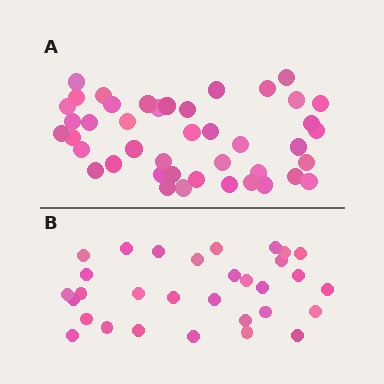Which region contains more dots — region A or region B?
Region A (the top region) has more dots.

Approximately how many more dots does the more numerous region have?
Region A has roughly 12 or so more dots than region B.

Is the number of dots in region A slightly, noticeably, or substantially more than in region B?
Region A has noticeably more, but not dramatically so. The ratio is roughly 1.4 to 1.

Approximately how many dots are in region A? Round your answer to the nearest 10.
About 40 dots. (The exact count is 43, which rounds to 40.)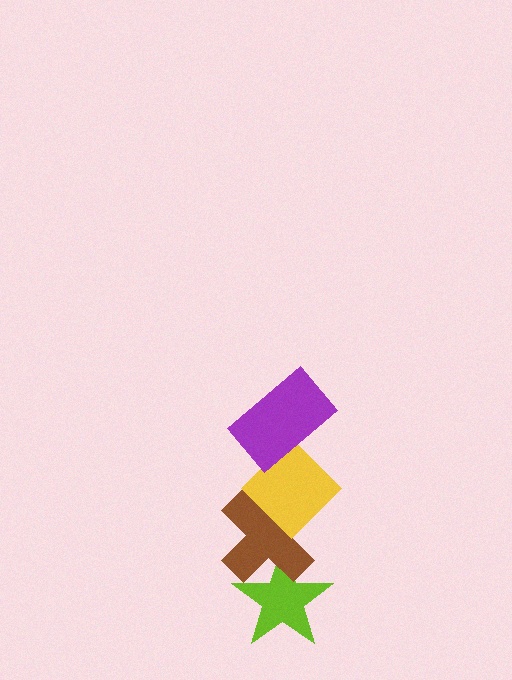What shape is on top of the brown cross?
The yellow diamond is on top of the brown cross.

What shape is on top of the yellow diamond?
The purple rectangle is on top of the yellow diamond.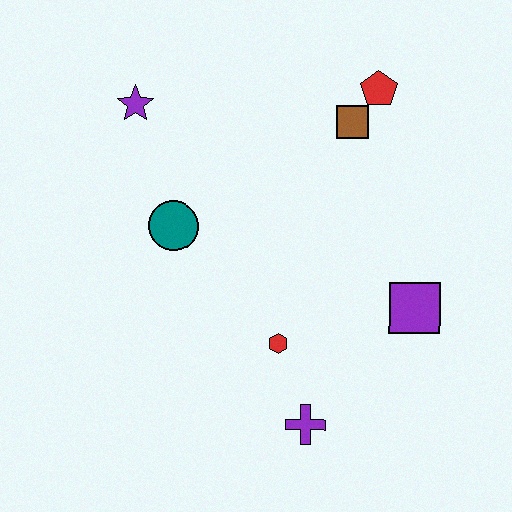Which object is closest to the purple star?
The teal circle is closest to the purple star.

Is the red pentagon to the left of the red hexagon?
No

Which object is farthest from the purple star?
The purple cross is farthest from the purple star.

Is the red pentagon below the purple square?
No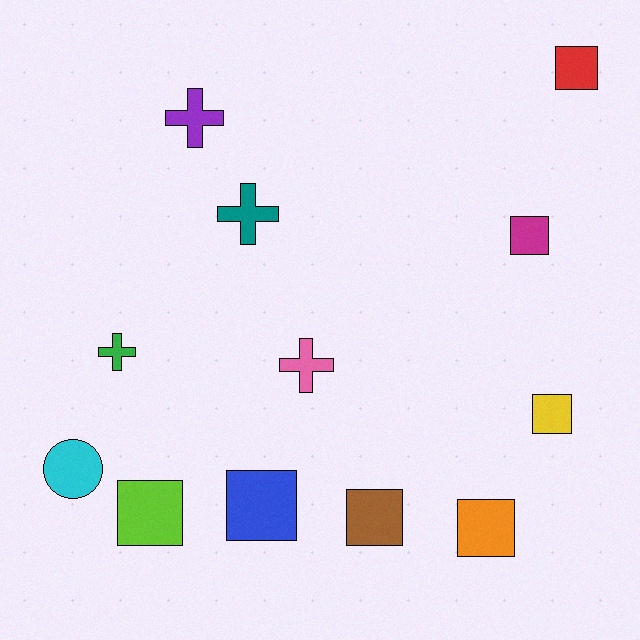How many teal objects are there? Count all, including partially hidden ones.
There is 1 teal object.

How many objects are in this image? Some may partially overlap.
There are 12 objects.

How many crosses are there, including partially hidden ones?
There are 4 crosses.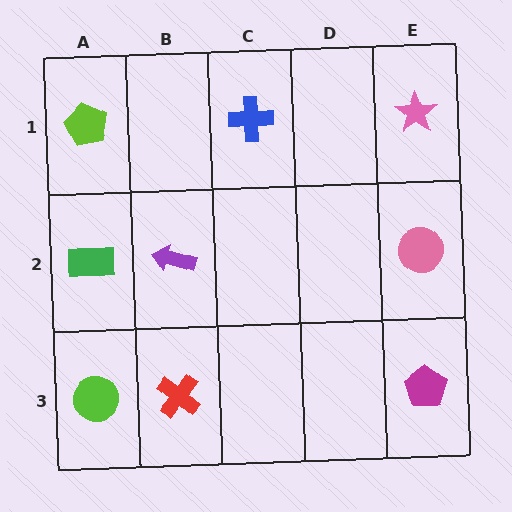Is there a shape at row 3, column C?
No, that cell is empty.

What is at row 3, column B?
A red cross.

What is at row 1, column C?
A blue cross.